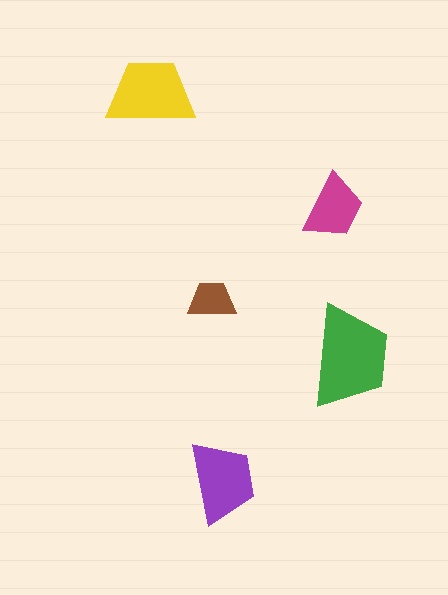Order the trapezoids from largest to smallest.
the green one, the yellow one, the purple one, the magenta one, the brown one.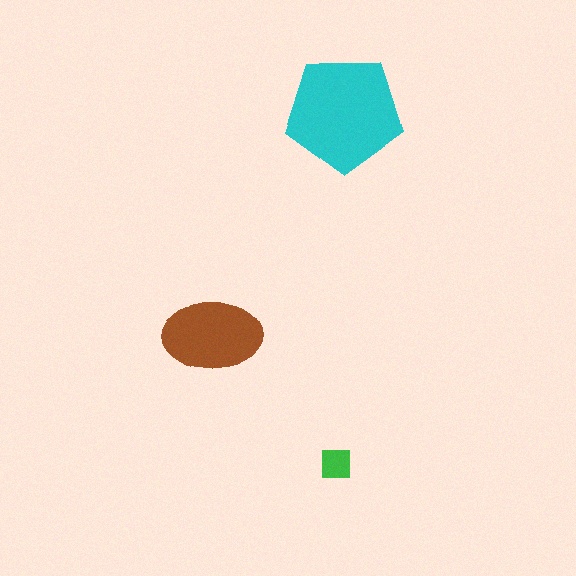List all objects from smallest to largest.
The green square, the brown ellipse, the cyan pentagon.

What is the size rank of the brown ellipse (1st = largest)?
2nd.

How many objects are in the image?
There are 3 objects in the image.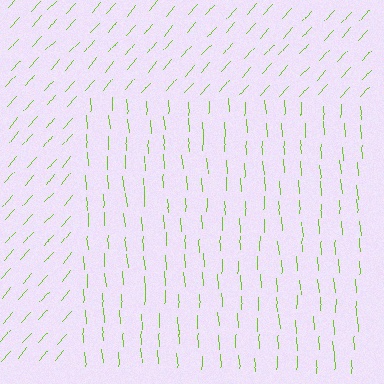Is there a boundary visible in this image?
Yes, there is a texture boundary formed by a change in line orientation.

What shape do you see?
I see a rectangle.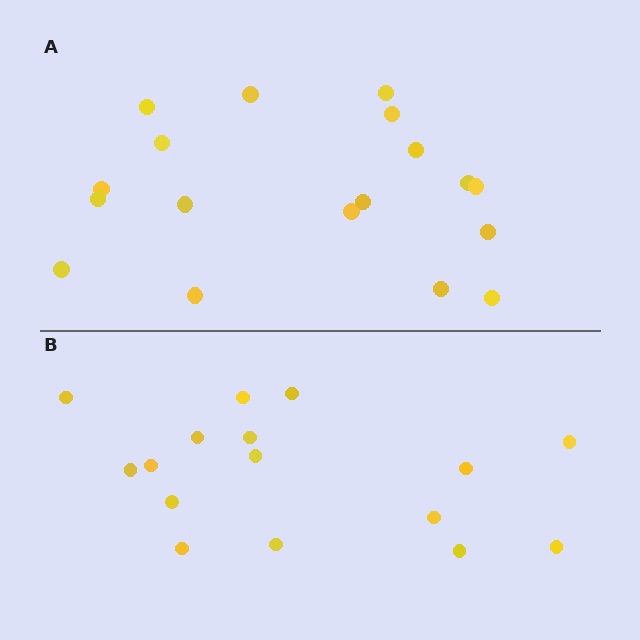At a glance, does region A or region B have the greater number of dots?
Region A (the top region) has more dots.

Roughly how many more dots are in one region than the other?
Region A has just a few more — roughly 2 or 3 more dots than region B.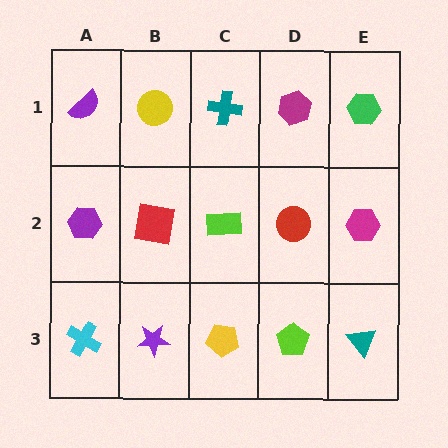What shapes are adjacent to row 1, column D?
A red circle (row 2, column D), a teal cross (row 1, column C), a green hexagon (row 1, column E).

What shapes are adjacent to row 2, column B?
A yellow circle (row 1, column B), a purple star (row 3, column B), a purple hexagon (row 2, column A), a lime rectangle (row 2, column C).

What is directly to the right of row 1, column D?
A green hexagon.